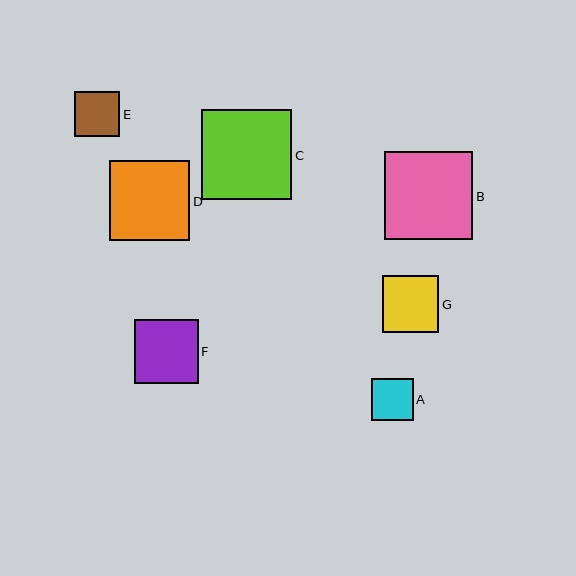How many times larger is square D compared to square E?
Square D is approximately 1.8 times the size of square E.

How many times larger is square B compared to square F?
Square B is approximately 1.4 times the size of square F.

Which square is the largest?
Square C is the largest with a size of approximately 90 pixels.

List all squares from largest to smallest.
From largest to smallest: C, B, D, F, G, E, A.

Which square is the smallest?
Square A is the smallest with a size of approximately 42 pixels.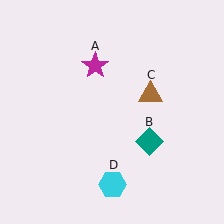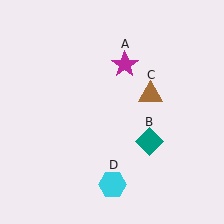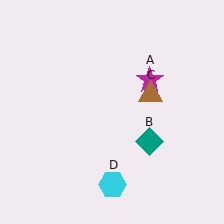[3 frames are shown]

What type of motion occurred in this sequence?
The magenta star (object A) rotated clockwise around the center of the scene.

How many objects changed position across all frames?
1 object changed position: magenta star (object A).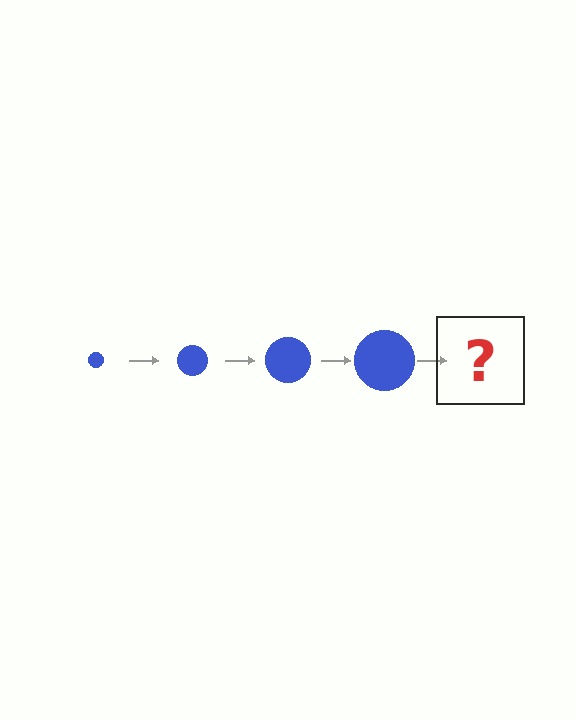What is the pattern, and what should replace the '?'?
The pattern is that the circle gets progressively larger each step. The '?' should be a blue circle, larger than the previous one.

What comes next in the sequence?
The next element should be a blue circle, larger than the previous one.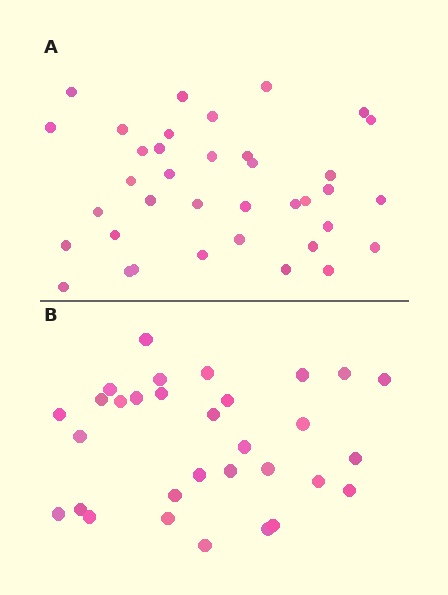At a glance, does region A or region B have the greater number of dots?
Region A (the top region) has more dots.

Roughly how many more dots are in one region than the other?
Region A has about 6 more dots than region B.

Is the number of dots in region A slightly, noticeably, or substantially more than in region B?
Region A has only slightly more — the two regions are fairly close. The ratio is roughly 1.2 to 1.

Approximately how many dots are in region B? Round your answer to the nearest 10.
About 30 dots. (The exact count is 31, which rounds to 30.)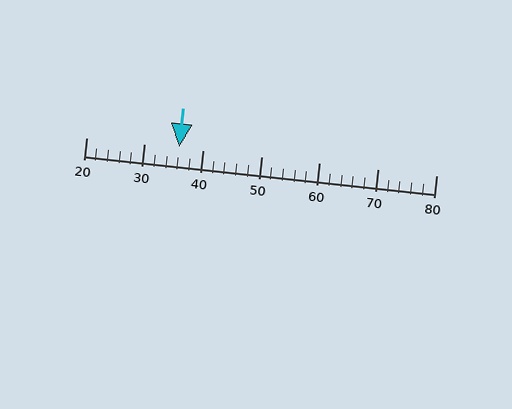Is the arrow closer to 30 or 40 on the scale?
The arrow is closer to 40.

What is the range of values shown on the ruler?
The ruler shows values from 20 to 80.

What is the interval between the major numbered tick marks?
The major tick marks are spaced 10 units apart.